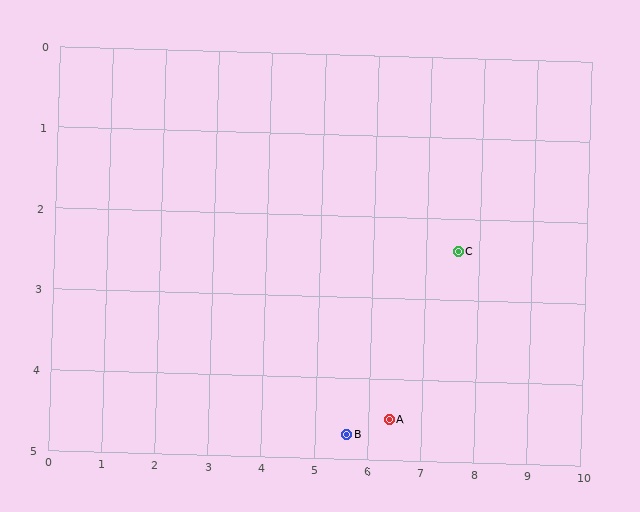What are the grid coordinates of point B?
Point B is at approximately (5.6, 4.7).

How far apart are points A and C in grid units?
Points A and C are about 2.4 grid units apart.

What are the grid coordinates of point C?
Point C is at approximately (7.6, 2.4).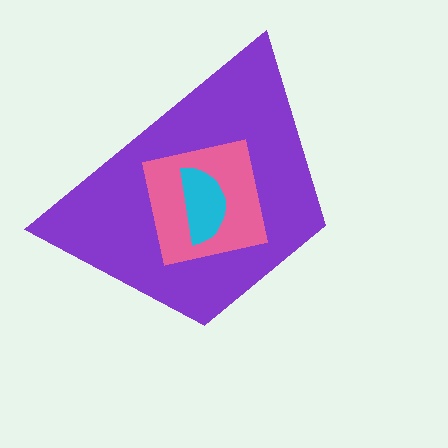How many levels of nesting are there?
3.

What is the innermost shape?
The cyan semicircle.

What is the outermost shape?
The purple trapezoid.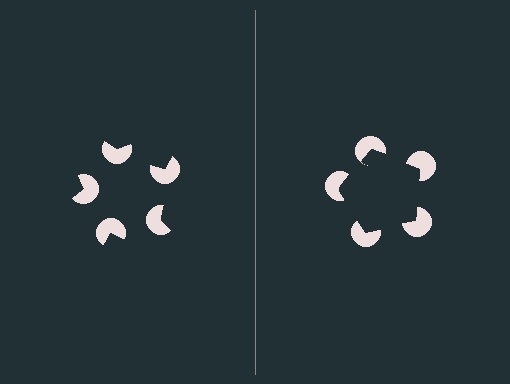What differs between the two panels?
The pac-man discs are positioned identically on both sides; only the wedge orientations differ. On the right they align to a pentagon; on the left they are misaligned.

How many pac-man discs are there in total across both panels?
10 — 5 on each side.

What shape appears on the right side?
An illusory pentagon.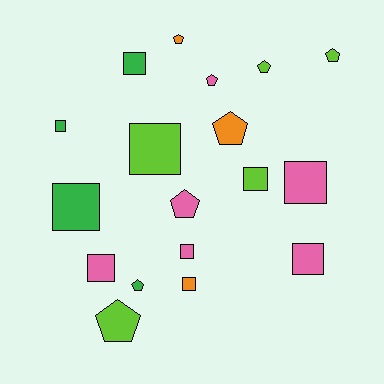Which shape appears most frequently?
Square, with 10 objects.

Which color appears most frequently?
Pink, with 6 objects.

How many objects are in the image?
There are 18 objects.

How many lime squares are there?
There are 2 lime squares.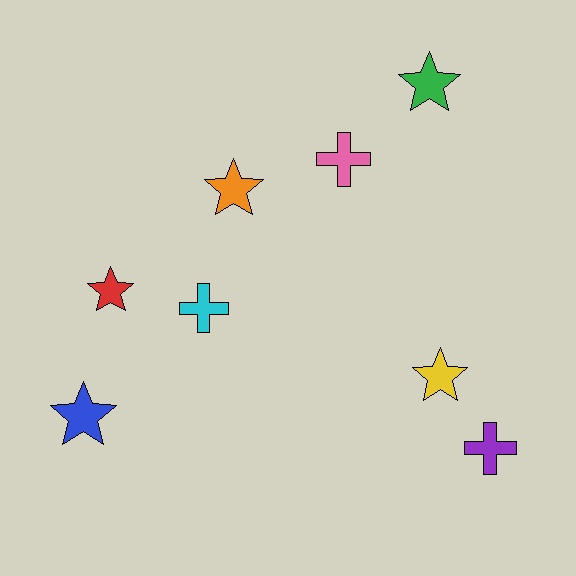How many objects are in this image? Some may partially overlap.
There are 8 objects.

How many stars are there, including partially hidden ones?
There are 5 stars.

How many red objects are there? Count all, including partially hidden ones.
There is 1 red object.